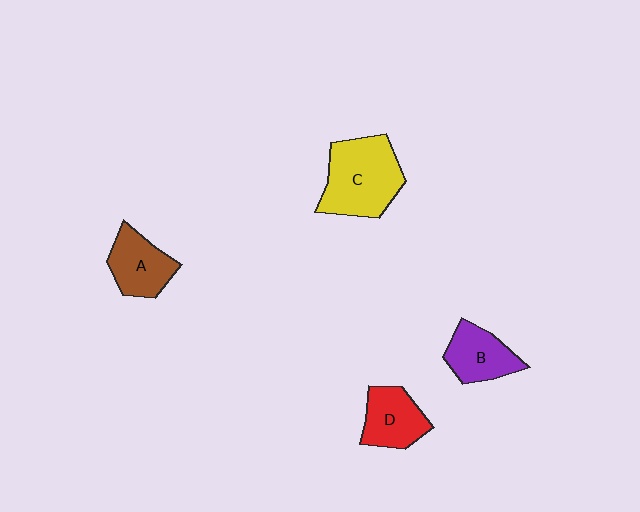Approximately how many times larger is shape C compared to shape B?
Approximately 1.7 times.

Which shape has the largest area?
Shape C (yellow).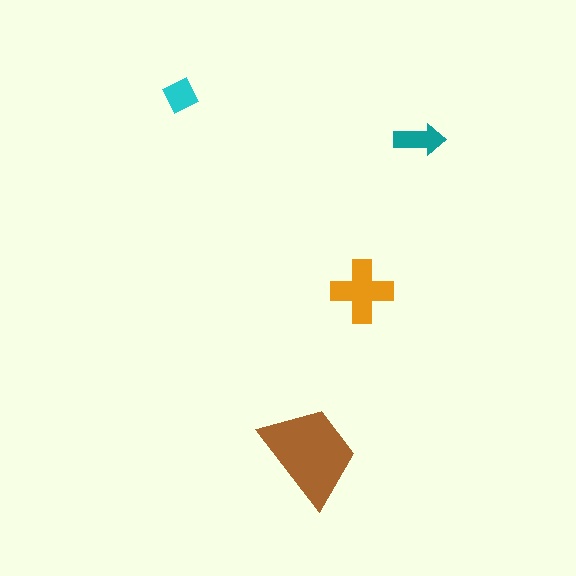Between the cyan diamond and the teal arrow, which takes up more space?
The teal arrow.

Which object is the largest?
The brown trapezoid.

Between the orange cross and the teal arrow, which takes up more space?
The orange cross.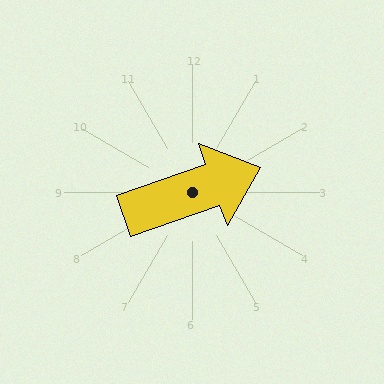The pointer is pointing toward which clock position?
Roughly 2 o'clock.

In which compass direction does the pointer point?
East.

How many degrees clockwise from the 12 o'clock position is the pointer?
Approximately 71 degrees.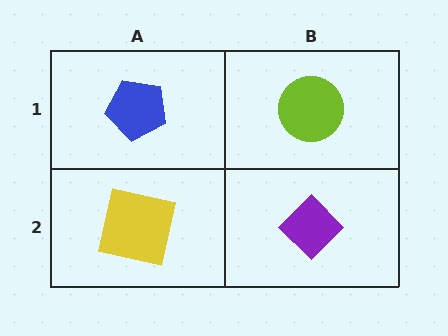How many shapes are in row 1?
2 shapes.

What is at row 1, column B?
A lime circle.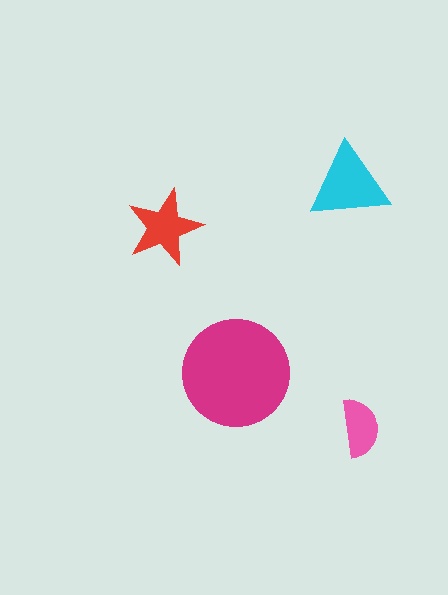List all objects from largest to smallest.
The magenta circle, the cyan triangle, the red star, the pink semicircle.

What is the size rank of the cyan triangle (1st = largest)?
2nd.